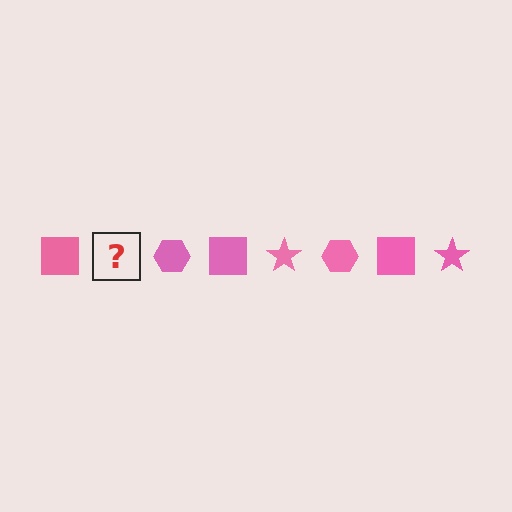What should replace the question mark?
The question mark should be replaced with a pink star.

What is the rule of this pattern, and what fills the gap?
The rule is that the pattern cycles through square, star, hexagon shapes in pink. The gap should be filled with a pink star.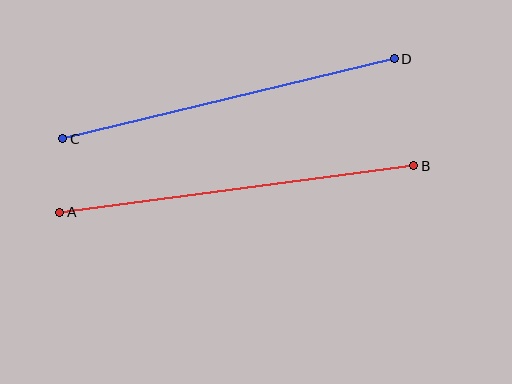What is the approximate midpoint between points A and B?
The midpoint is at approximately (237, 189) pixels.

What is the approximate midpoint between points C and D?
The midpoint is at approximately (229, 99) pixels.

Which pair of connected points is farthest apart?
Points A and B are farthest apart.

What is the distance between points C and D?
The distance is approximately 341 pixels.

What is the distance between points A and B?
The distance is approximately 357 pixels.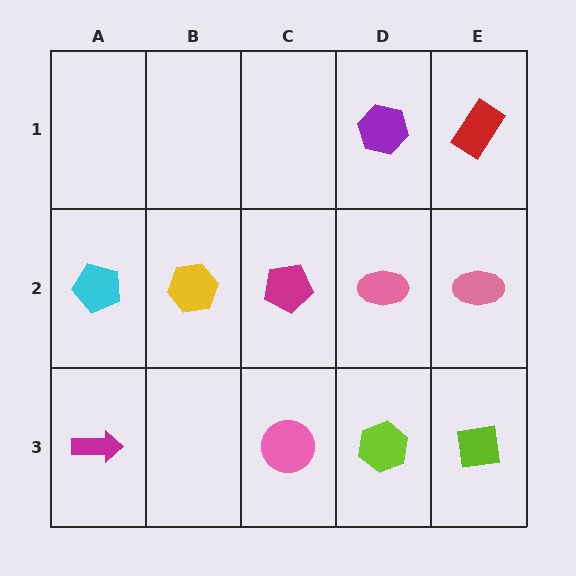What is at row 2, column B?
A yellow hexagon.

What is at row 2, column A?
A cyan pentagon.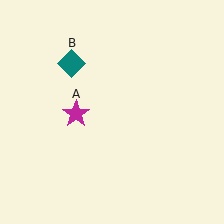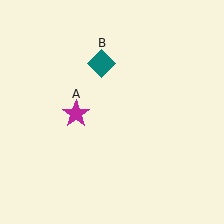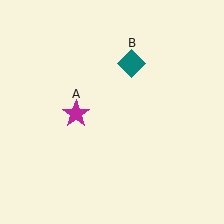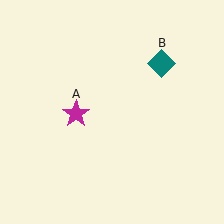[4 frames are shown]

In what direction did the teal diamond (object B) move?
The teal diamond (object B) moved right.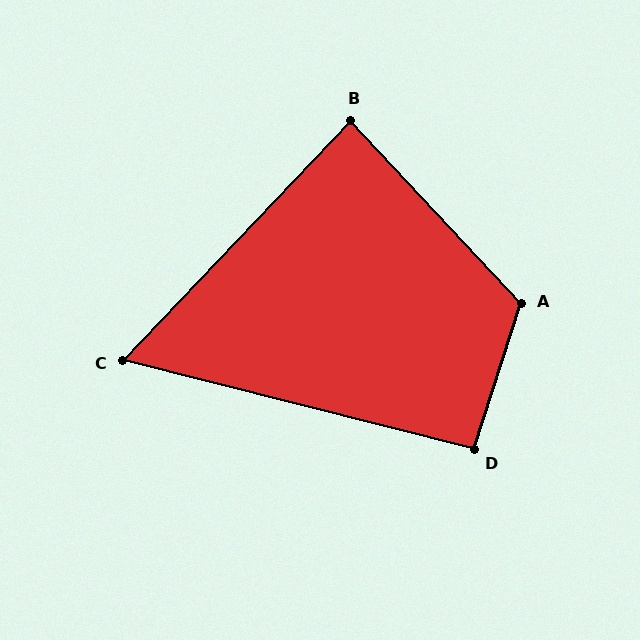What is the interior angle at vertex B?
Approximately 87 degrees (approximately right).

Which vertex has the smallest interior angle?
C, at approximately 61 degrees.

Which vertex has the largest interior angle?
A, at approximately 119 degrees.